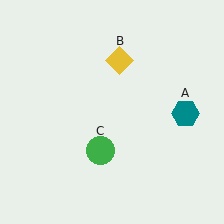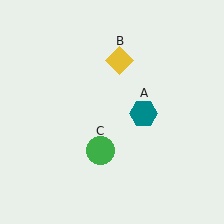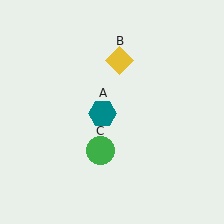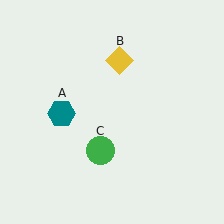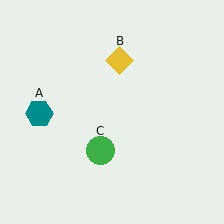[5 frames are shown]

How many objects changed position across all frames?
1 object changed position: teal hexagon (object A).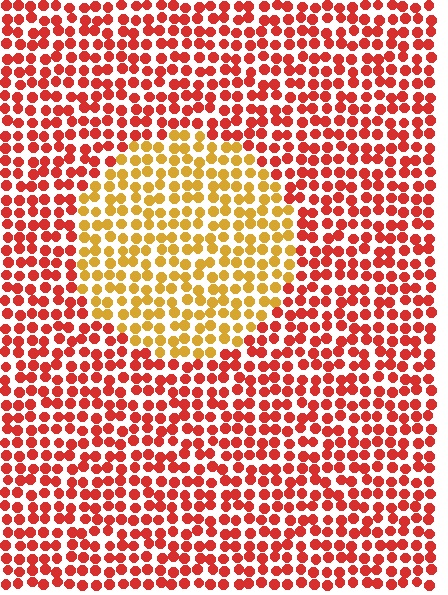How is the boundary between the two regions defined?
The boundary is defined purely by a slight shift in hue (about 42 degrees). Spacing, size, and orientation are identical on both sides.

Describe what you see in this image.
The image is filled with small red elements in a uniform arrangement. A circle-shaped region is visible where the elements are tinted to a slightly different hue, forming a subtle color boundary.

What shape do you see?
I see a circle.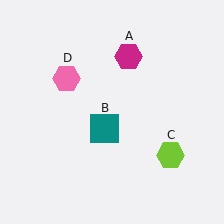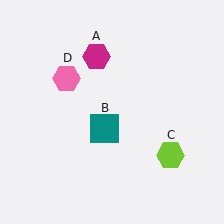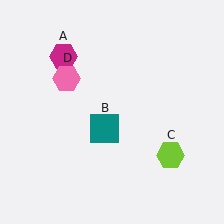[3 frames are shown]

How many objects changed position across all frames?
1 object changed position: magenta hexagon (object A).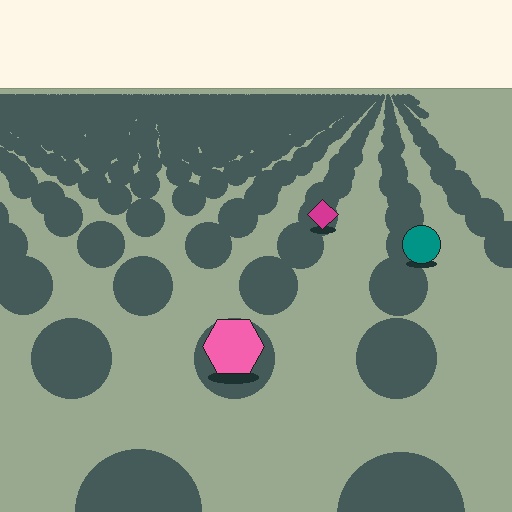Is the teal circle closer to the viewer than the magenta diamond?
Yes. The teal circle is closer — you can tell from the texture gradient: the ground texture is coarser near it.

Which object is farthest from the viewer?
The magenta diamond is farthest from the viewer. It appears smaller and the ground texture around it is denser.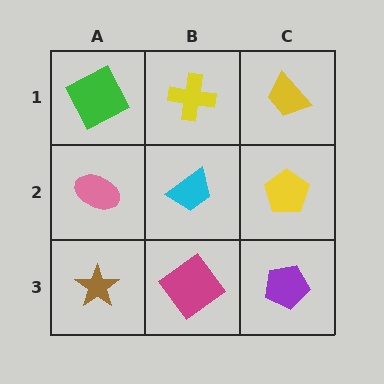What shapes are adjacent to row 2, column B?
A yellow cross (row 1, column B), a magenta diamond (row 3, column B), a pink ellipse (row 2, column A), a yellow pentagon (row 2, column C).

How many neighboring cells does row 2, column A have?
3.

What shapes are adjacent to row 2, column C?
A yellow trapezoid (row 1, column C), a purple pentagon (row 3, column C), a cyan trapezoid (row 2, column B).